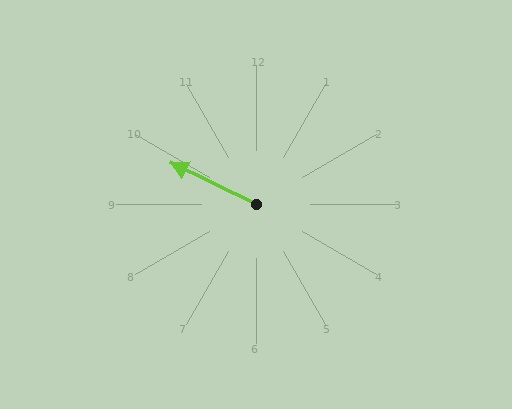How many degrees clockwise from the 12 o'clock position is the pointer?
Approximately 296 degrees.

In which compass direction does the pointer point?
Northwest.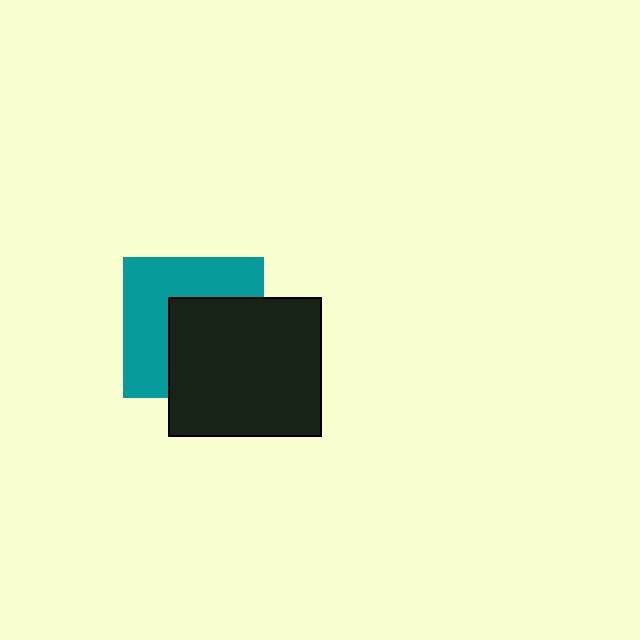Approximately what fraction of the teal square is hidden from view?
Roughly 49% of the teal square is hidden behind the black rectangle.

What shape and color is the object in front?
The object in front is a black rectangle.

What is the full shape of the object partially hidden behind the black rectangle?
The partially hidden object is a teal square.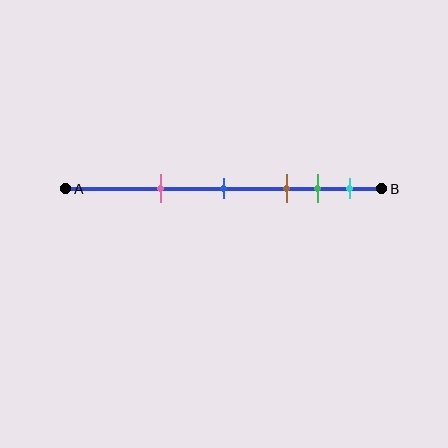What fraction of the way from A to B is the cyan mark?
The cyan mark is approximately 90% (0.9) of the way from A to B.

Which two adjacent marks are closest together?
The green and cyan marks are the closest adjacent pair.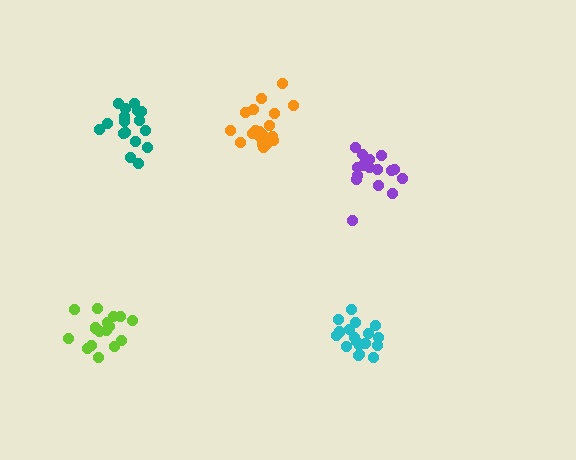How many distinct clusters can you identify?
There are 5 distinct clusters.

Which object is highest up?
The orange cluster is topmost.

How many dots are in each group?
Group 1: 16 dots, Group 2: 19 dots, Group 3: 18 dots, Group 4: 20 dots, Group 5: 17 dots (90 total).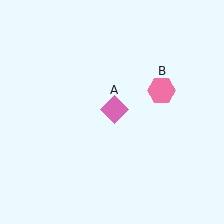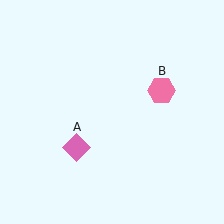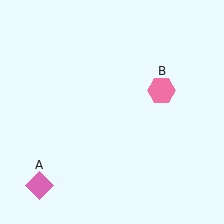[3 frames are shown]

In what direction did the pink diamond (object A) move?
The pink diamond (object A) moved down and to the left.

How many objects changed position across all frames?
1 object changed position: pink diamond (object A).